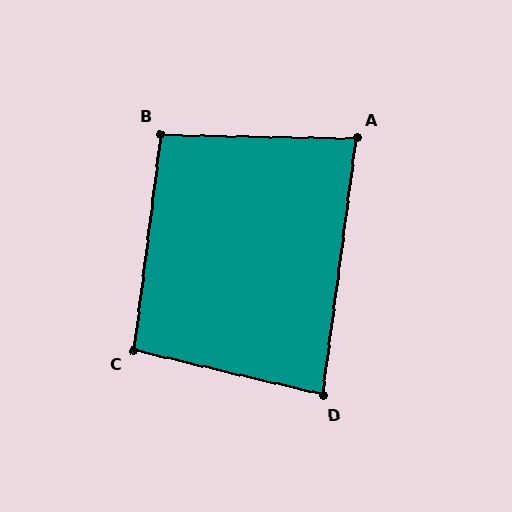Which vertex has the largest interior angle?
C, at approximately 96 degrees.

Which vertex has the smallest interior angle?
A, at approximately 84 degrees.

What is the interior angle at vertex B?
Approximately 96 degrees (obtuse).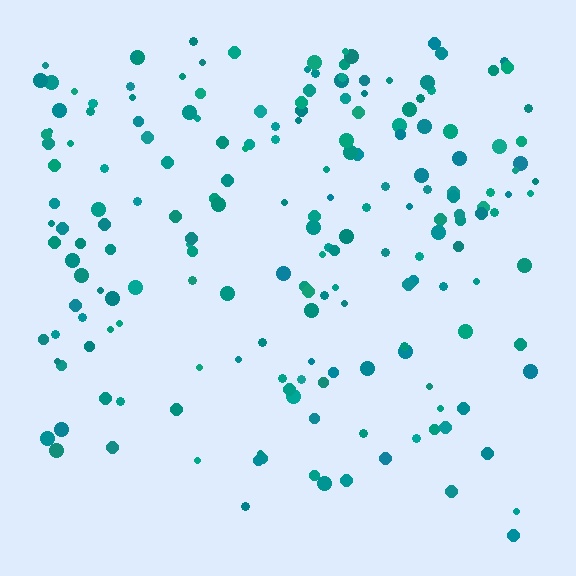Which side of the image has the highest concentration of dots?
The top.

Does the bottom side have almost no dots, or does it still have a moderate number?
Still a moderate number, just noticeably fewer than the top.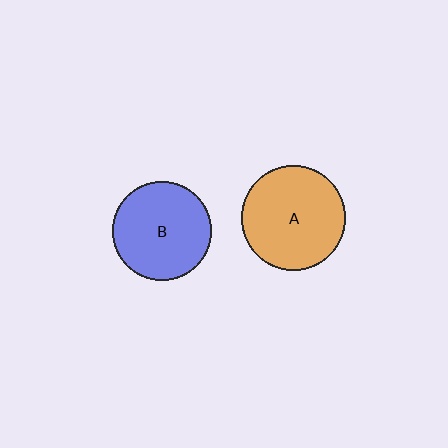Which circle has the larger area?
Circle A (orange).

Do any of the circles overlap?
No, none of the circles overlap.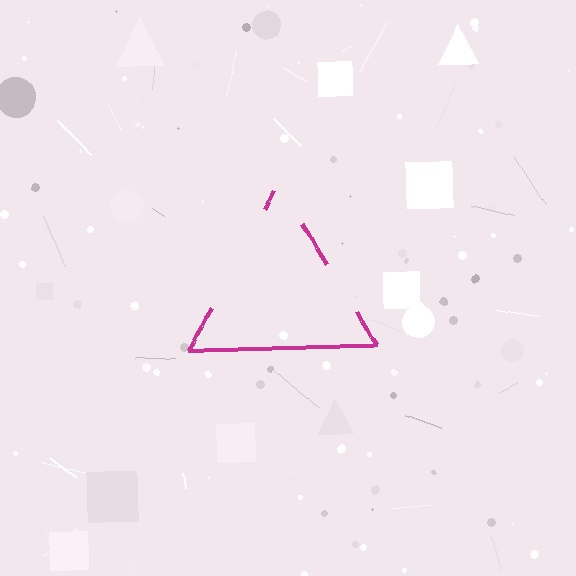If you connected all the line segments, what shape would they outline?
They would outline a triangle.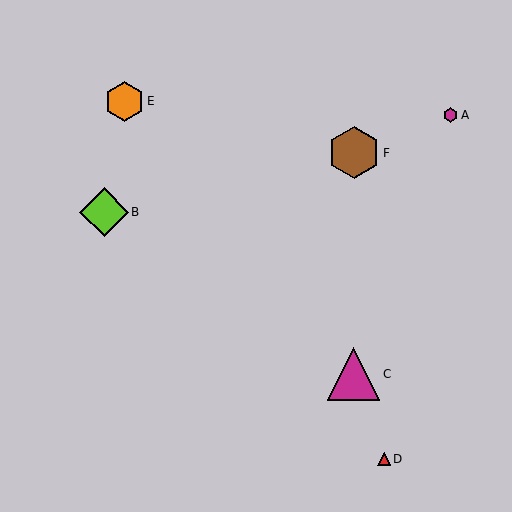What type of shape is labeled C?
Shape C is a magenta triangle.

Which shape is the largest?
The magenta triangle (labeled C) is the largest.